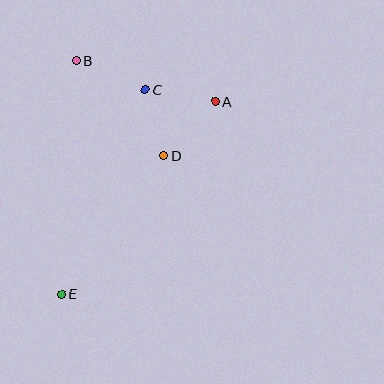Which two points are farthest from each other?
Points A and E are farthest from each other.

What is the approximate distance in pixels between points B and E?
The distance between B and E is approximately 234 pixels.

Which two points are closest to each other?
Points C and D are closest to each other.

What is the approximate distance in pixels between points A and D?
The distance between A and D is approximately 75 pixels.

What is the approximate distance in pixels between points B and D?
The distance between B and D is approximately 128 pixels.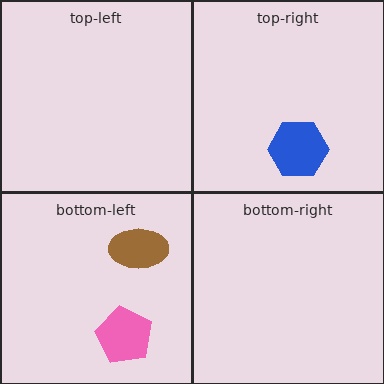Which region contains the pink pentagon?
The bottom-left region.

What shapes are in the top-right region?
The blue hexagon.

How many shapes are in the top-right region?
1.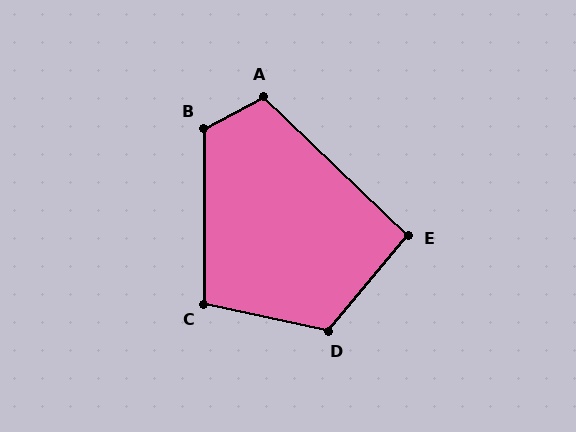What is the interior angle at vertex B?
Approximately 118 degrees (obtuse).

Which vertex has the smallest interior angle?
E, at approximately 94 degrees.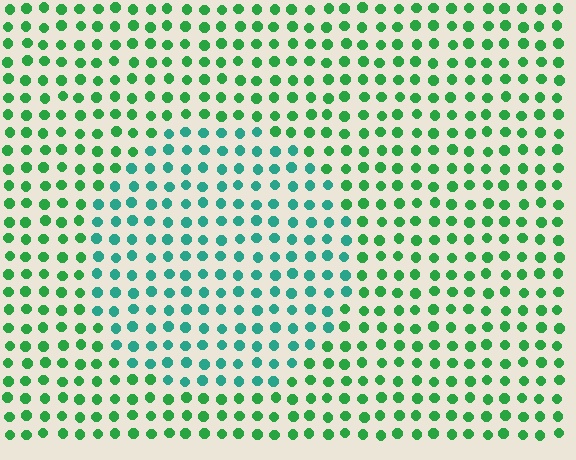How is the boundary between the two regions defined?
The boundary is defined purely by a slight shift in hue (about 36 degrees). Spacing, size, and orientation are identical on both sides.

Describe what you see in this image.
The image is filled with small green elements in a uniform arrangement. A circle-shaped region is visible where the elements are tinted to a slightly different hue, forming a subtle color boundary.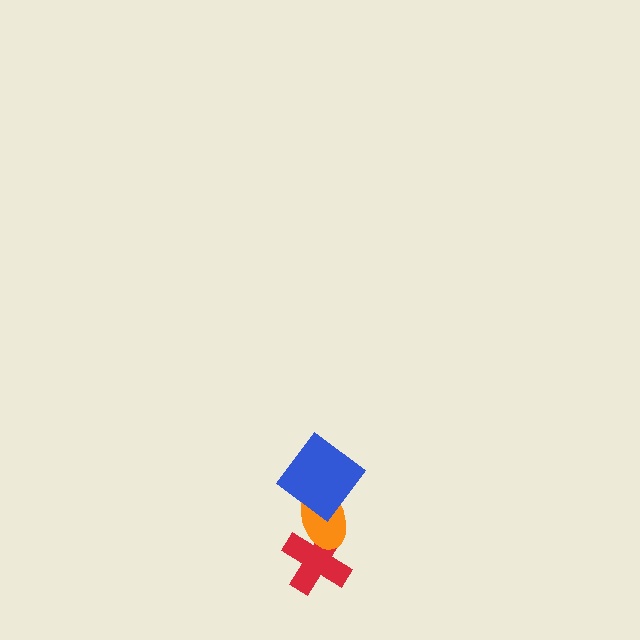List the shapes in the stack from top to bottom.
From top to bottom: the blue diamond, the orange ellipse, the red cross.